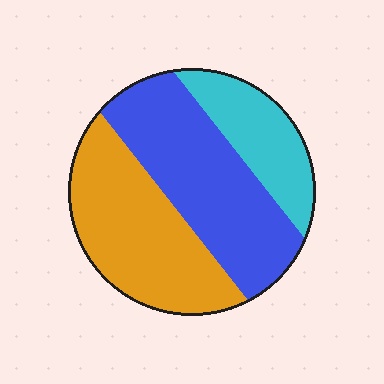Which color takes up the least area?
Cyan, at roughly 20%.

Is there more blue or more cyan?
Blue.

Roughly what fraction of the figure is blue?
Blue covers around 40% of the figure.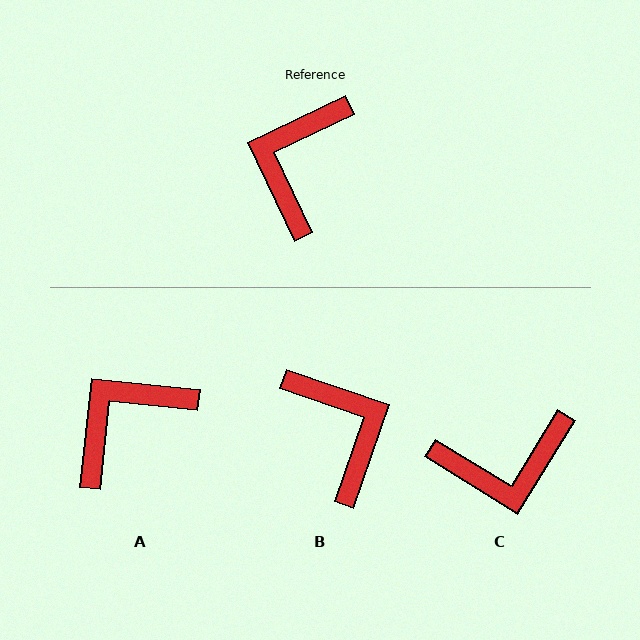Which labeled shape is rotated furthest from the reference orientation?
B, about 135 degrees away.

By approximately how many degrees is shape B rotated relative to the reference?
Approximately 135 degrees clockwise.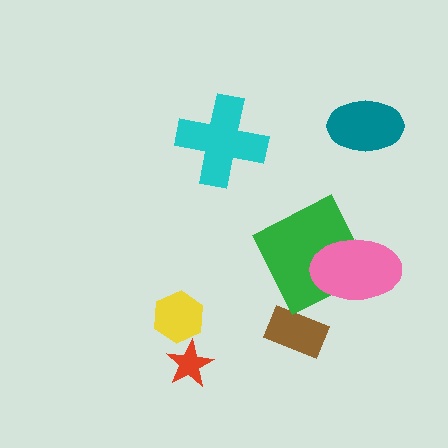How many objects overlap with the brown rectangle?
0 objects overlap with the brown rectangle.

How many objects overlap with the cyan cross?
0 objects overlap with the cyan cross.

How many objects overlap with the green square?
1 object overlaps with the green square.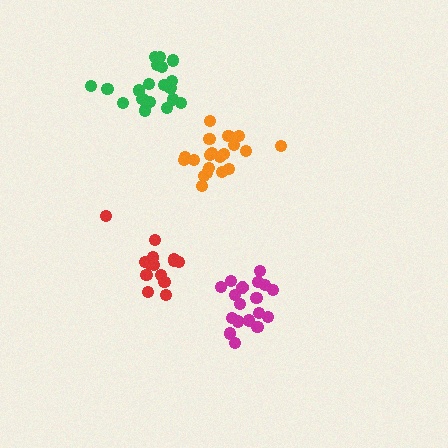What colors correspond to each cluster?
The clusters are colored: red, orange, green, magenta.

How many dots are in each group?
Group 1: 14 dots, Group 2: 20 dots, Group 3: 20 dots, Group 4: 18 dots (72 total).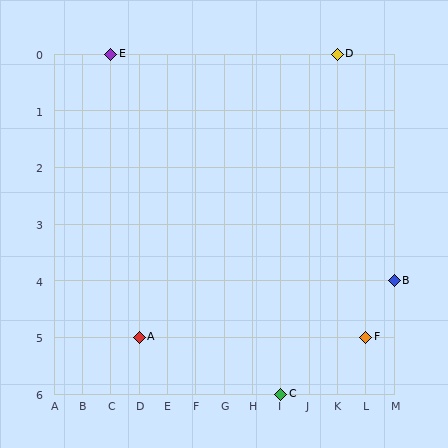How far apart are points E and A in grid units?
Points E and A are 1 column and 5 rows apart (about 5.1 grid units diagonally).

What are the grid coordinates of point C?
Point C is at grid coordinates (I, 6).